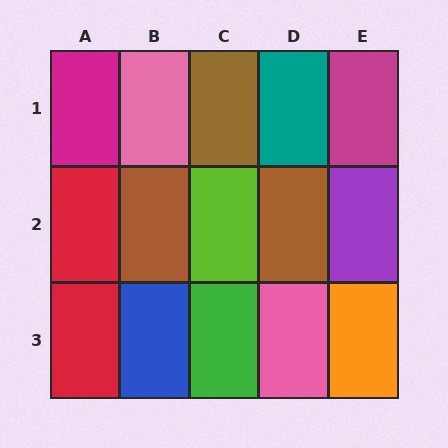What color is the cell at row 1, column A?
Magenta.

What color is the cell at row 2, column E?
Purple.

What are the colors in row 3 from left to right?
Red, blue, green, pink, orange.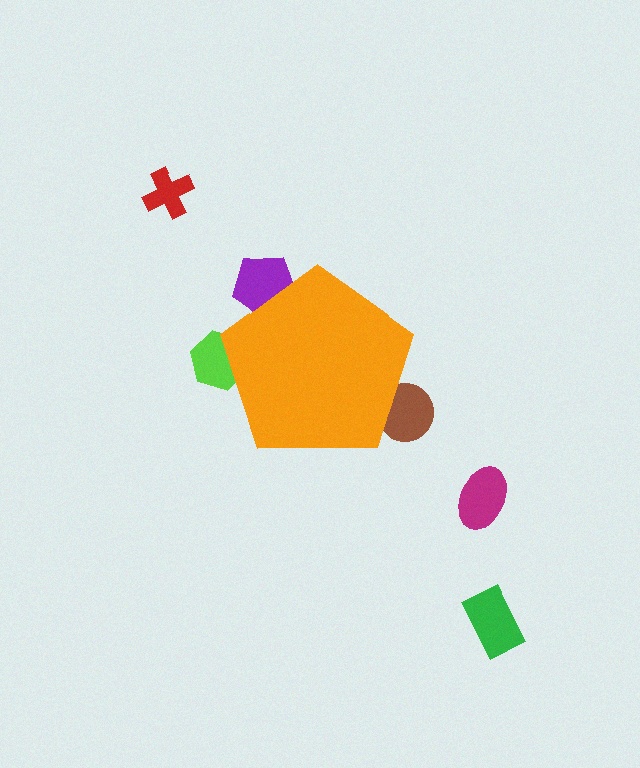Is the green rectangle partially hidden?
No, the green rectangle is fully visible.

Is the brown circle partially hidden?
Yes, the brown circle is partially hidden behind the orange pentagon.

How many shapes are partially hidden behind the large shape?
3 shapes are partially hidden.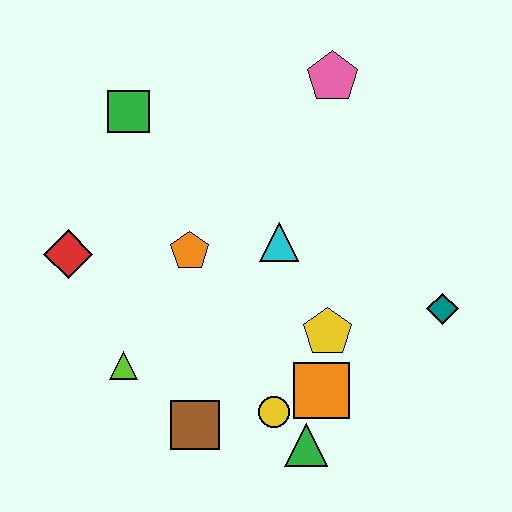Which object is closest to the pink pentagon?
The cyan triangle is closest to the pink pentagon.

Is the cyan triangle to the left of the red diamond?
No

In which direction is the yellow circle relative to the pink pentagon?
The yellow circle is below the pink pentagon.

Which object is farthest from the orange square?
The green square is farthest from the orange square.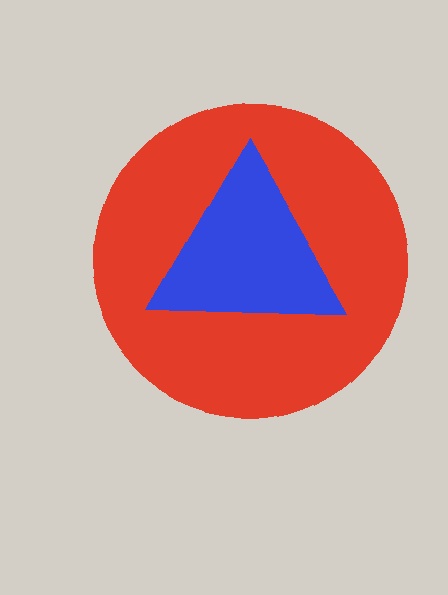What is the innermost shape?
The blue triangle.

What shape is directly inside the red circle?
The blue triangle.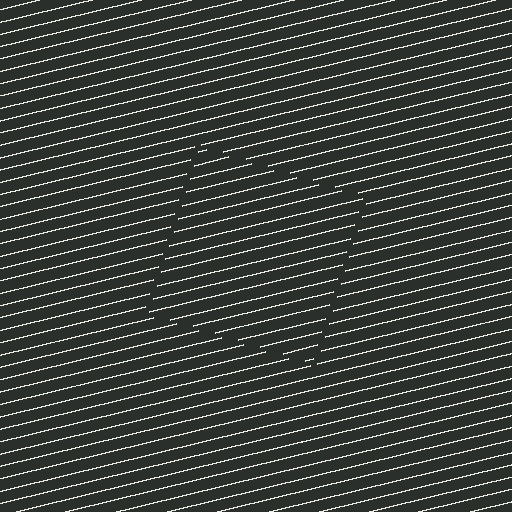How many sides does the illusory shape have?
4 sides — the line-ends trace a square.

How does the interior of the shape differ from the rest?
The interior of the shape contains the same grating, shifted by half a period — the contour is defined by the phase discontinuity where line-ends from the inner and outer gratings abut.